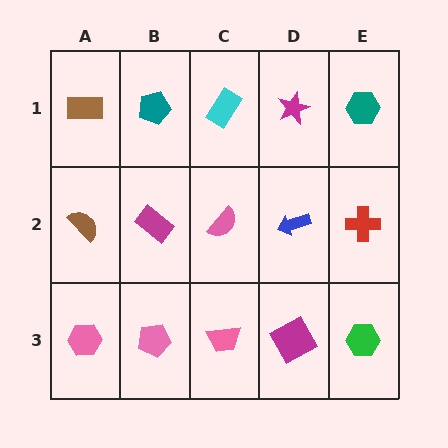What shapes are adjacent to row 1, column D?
A blue arrow (row 2, column D), a cyan rectangle (row 1, column C), a teal hexagon (row 1, column E).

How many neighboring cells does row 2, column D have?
4.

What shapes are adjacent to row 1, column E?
A red cross (row 2, column E), a magenta star (row 1, column D).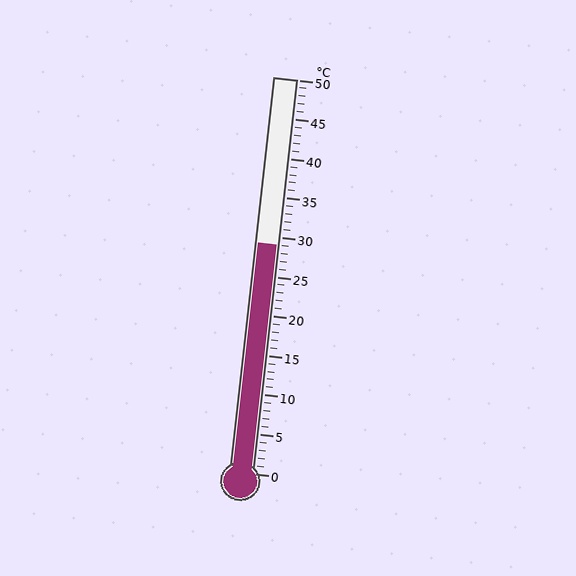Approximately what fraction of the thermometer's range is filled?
The thermometer is filled to approximately 60% of its range.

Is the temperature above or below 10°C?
The temperature is above 10°C.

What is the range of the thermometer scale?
The thermometer scale ranges from 0°C to 50°C.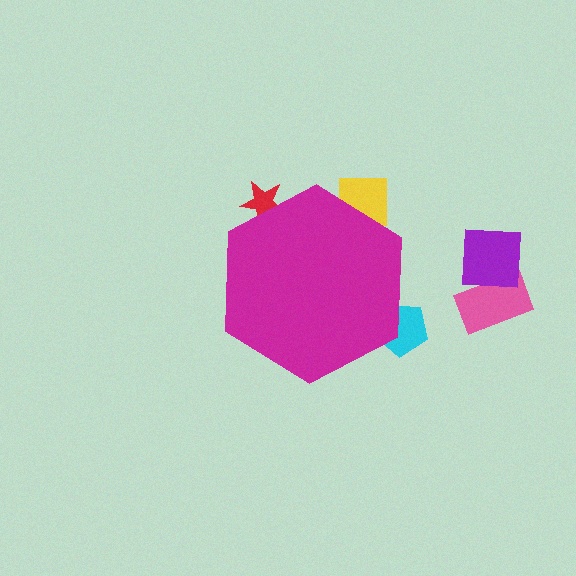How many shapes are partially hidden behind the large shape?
3 shapes are partially hidden.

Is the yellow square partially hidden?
Yes, the yellow square is partially hidden behind the magenta hexagon.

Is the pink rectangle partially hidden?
No, the pink rectangle is fully visible.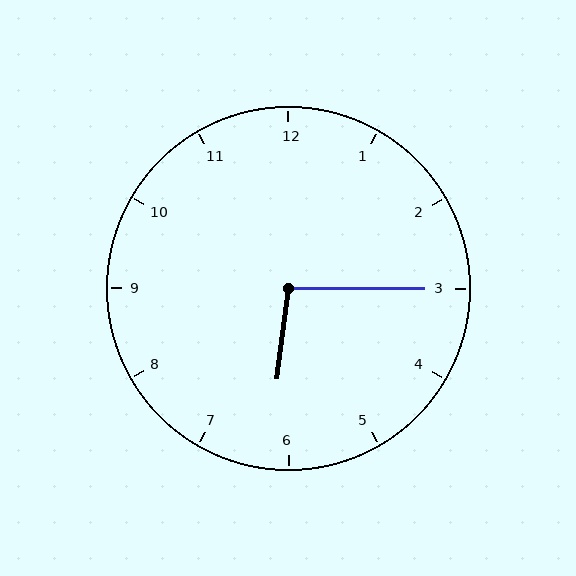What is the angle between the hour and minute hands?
Approximately 98 degrees.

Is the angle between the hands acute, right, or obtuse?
It is obtuse.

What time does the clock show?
6:15.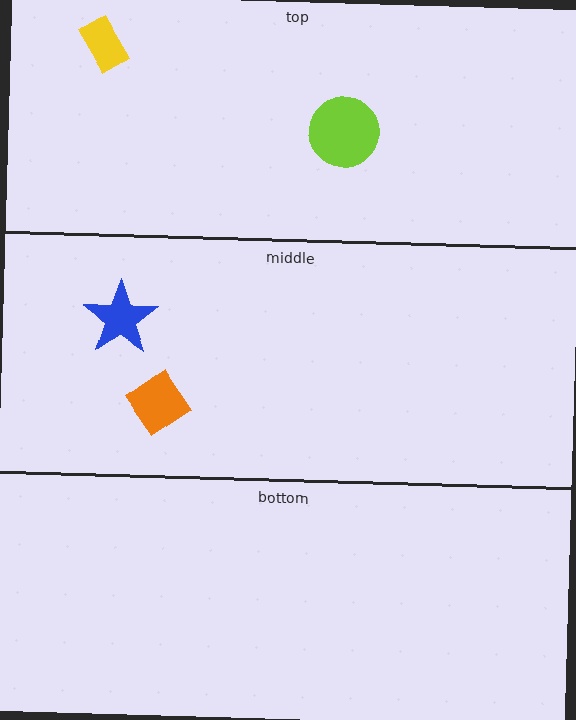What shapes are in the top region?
The lime circle, the yellow rectangle.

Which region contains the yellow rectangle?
The top region.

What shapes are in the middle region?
The blue star, the orange diamond.